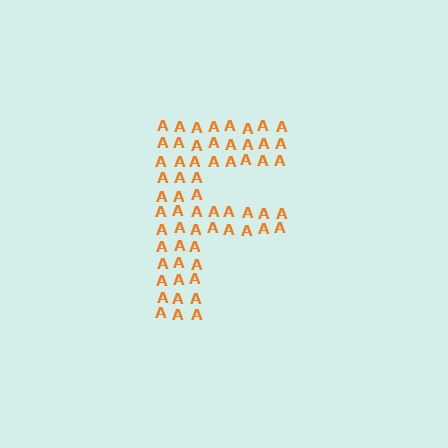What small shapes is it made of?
It is made of small letter A's.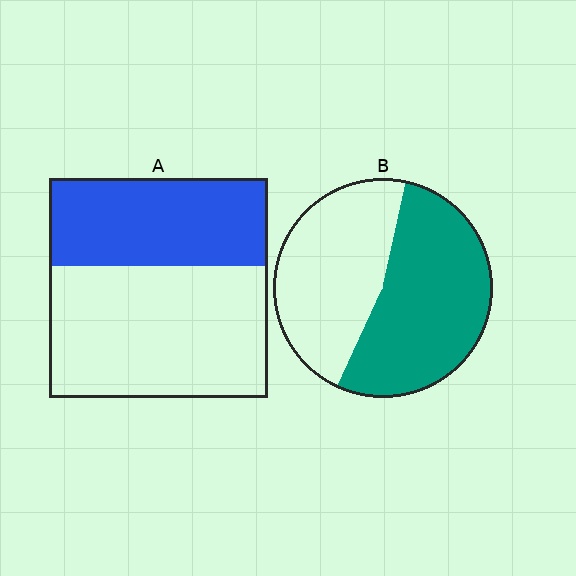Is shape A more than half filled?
No.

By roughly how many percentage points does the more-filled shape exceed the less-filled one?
By roughly 15 percentage points (B over A).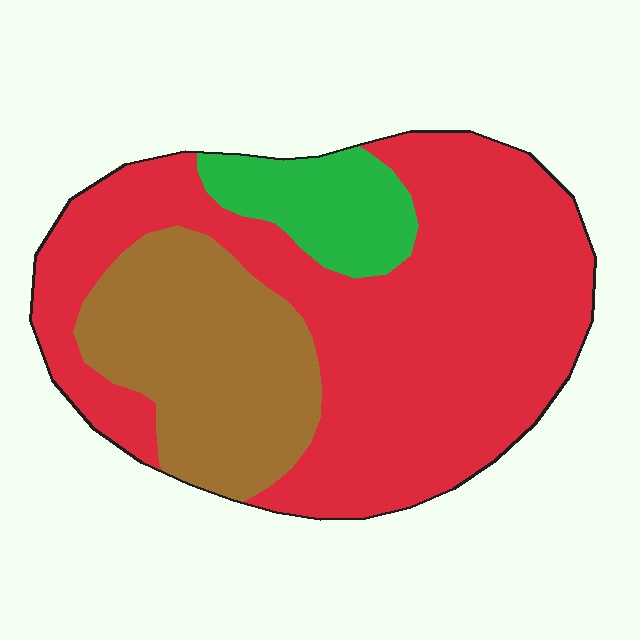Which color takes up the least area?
Green, at roughly 10%.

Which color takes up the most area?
Red, at roughly 65%.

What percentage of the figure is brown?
Brown covers around 25% of the figure.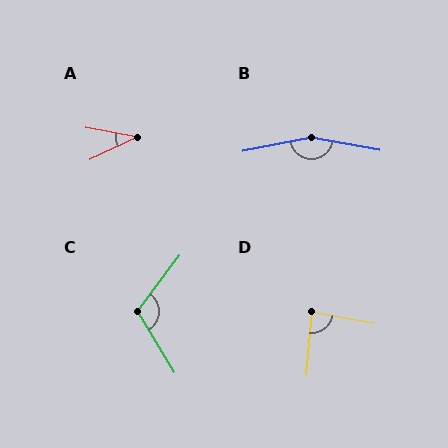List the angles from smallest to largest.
A (36°), D (85°), C (112°), B (159°).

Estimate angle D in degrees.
Approximately 85 degrees.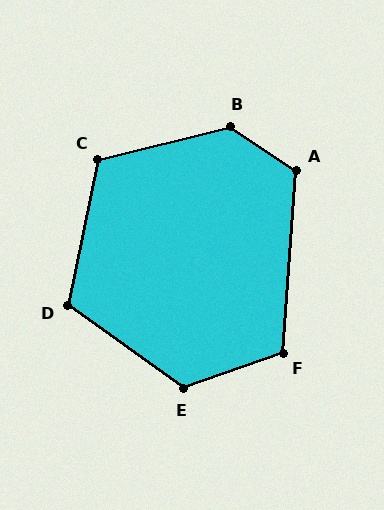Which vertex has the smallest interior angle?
F, at approximately 114 degrees.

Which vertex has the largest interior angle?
B, at approximately 132 degrees.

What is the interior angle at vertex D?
Approximately 114 degrees (obtuse).